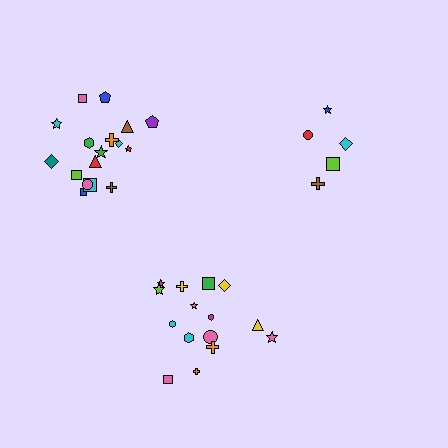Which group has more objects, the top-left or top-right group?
The top-left group.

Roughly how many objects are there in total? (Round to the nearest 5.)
Roughly 40 objects in total.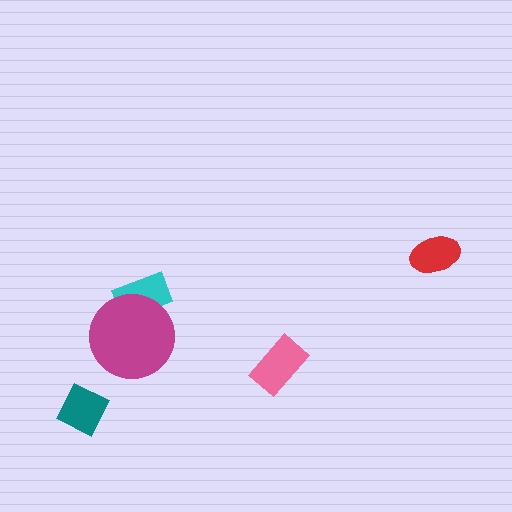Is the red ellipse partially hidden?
No, no other shape covers it.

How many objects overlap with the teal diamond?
0 objects overlap with the teal diamond.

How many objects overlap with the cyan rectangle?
1 object overlaps with the cyan rectangle.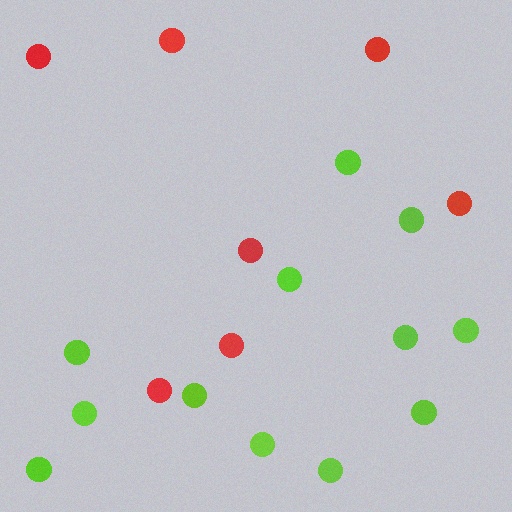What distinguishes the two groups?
There are 2 groups: one group of lime circles (12) and one group of red circles (7).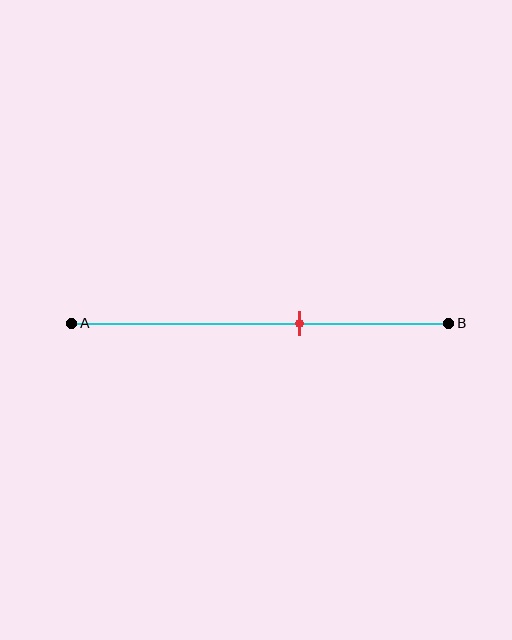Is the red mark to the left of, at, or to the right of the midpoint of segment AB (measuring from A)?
The red mark is to the right of the midpoint of segment AB.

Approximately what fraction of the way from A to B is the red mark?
The red mark is approximately 60% of the way from A to B.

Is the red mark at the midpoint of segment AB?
No, the mark is at about 60% from A, not at the 50% midpoint.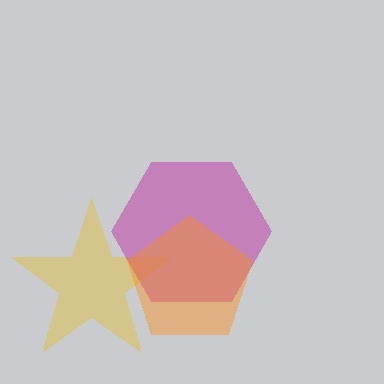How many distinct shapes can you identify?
There are 3 distinct shapes: a yellow star, a magenta hexagon, an orange pentagon.